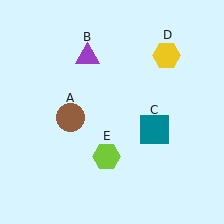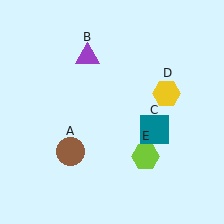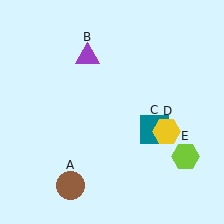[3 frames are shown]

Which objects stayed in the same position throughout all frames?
Purple triangle (object B) and teal square (object C) remained stationary.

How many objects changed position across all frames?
3 objects changed position: brown circle (object A), yellow hexagon (object D), lime hexagon (object E).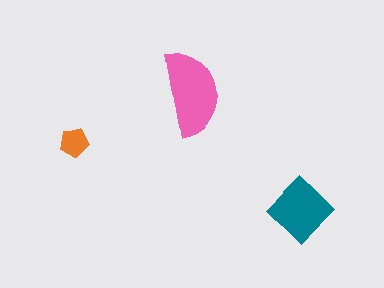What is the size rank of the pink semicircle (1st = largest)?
1st.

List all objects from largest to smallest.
The pink semicircle, the teal diamond, the orange pentagon.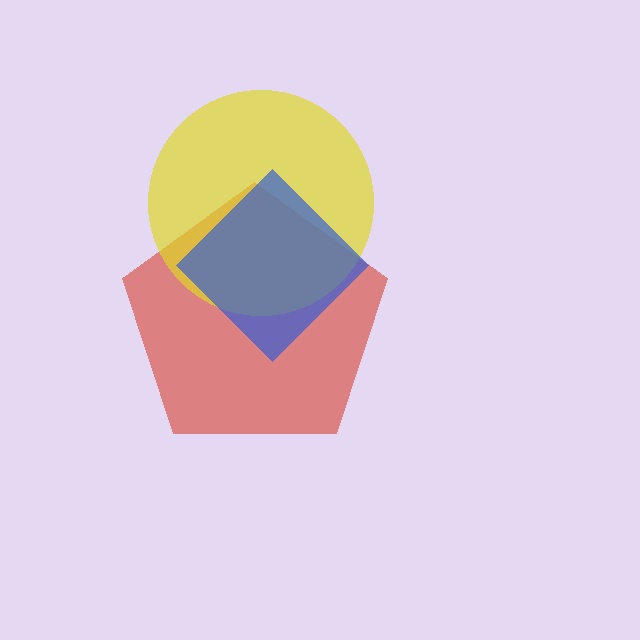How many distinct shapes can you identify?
There are 3 distinct shapes: a red pentagon, a yellow circle, a blue diamond.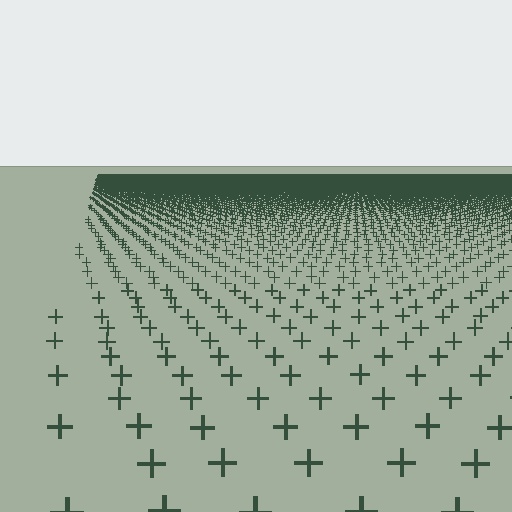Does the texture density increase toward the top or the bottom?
Density increases toward the top.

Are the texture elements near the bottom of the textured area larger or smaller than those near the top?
Larger. Near the bottom, elements are closer to the viewer and appear at a bigger on-screen size.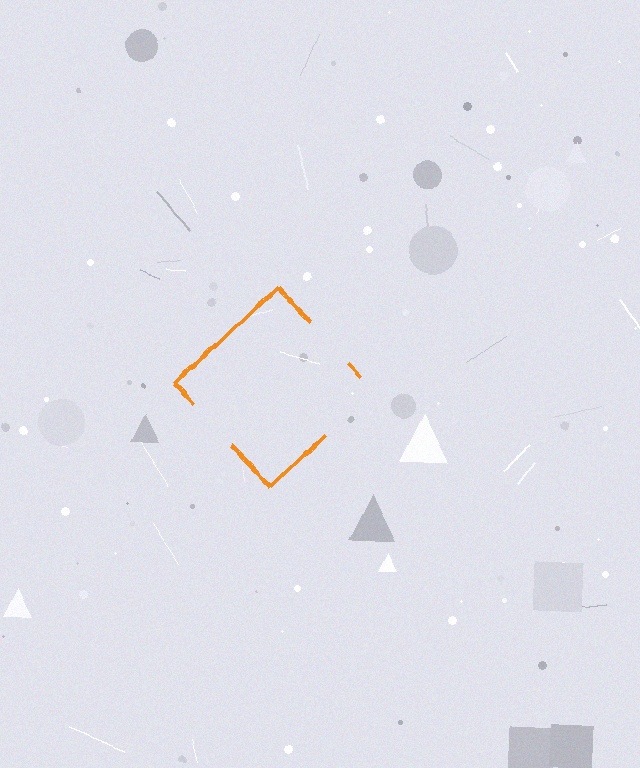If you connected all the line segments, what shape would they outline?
They would outline a diamond.